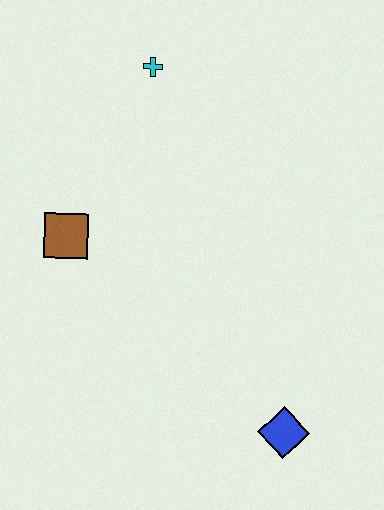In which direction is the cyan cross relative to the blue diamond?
The cyan cross is above the blue diamond.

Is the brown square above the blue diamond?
Yes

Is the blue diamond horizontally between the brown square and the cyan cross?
No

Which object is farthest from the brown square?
The blue diamond is farthest from the brown square.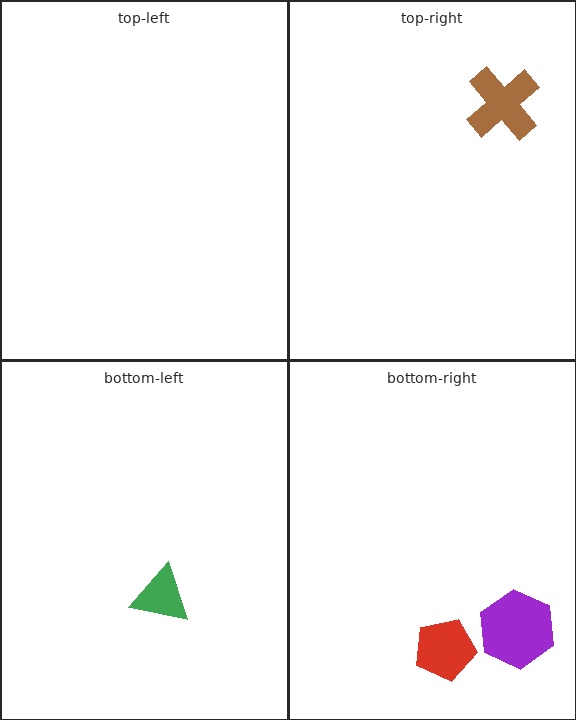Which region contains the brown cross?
The top-right region.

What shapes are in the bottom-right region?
The red pentagon, the purple hexagon.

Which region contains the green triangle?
The bottom-left region.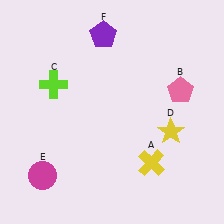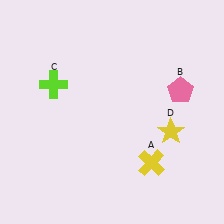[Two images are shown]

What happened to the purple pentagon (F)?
The purple pentagon (F) was removed in Image 2. It was in the top-left area of Image 1.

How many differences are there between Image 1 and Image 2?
There are 2 differences between the two images.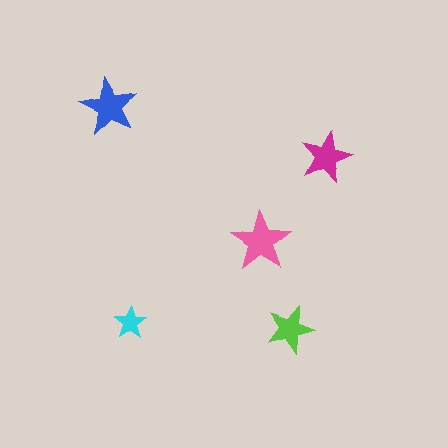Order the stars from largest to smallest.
the pink one, the blue one, the magenta one, the lime one, the cyan one.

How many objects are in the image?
There are 5 objects in the image.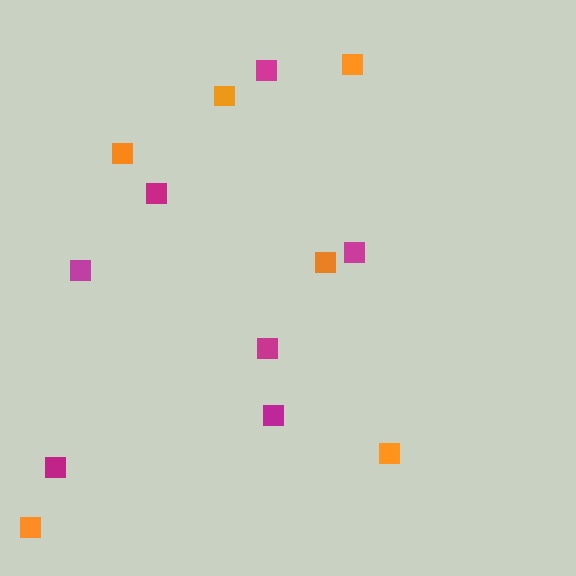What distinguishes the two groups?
There are 2 groups: one group of magenta squares (7) and one group of orange squares (6).